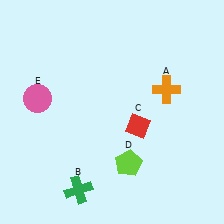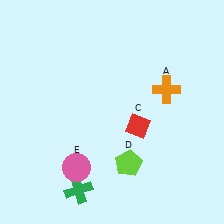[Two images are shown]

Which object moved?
The pink circle (E) moved down.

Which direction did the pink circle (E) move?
The pink circle (E) moved down.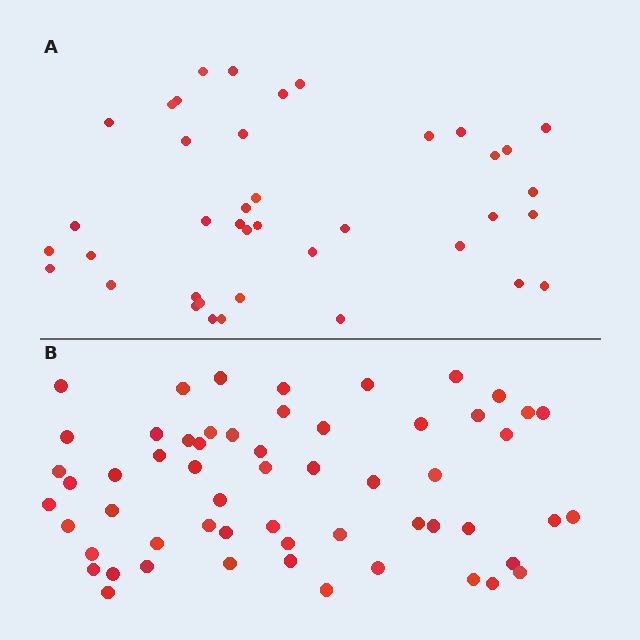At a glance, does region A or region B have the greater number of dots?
Region B (the bottom region) has more dots.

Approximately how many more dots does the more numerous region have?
Region B has approximately 20 more dots than region A.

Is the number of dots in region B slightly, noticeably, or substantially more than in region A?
Region B has substantially more. The ratio is roughly 1.4 to 1.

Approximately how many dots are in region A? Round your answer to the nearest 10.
About 40 dots.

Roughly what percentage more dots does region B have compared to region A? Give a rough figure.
About 45% more.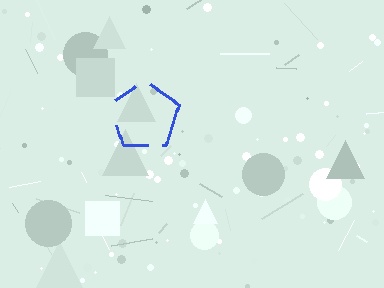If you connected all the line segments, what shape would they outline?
They would outline a pentagon.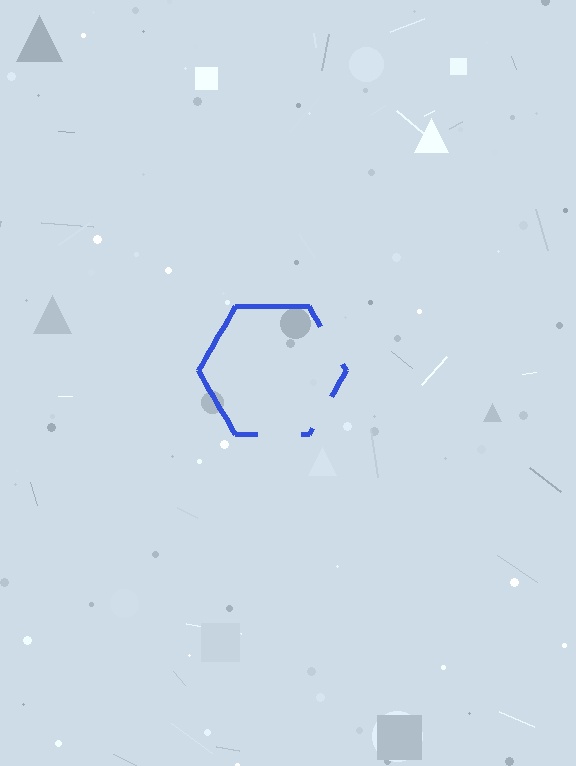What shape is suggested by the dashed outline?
The dashed outline suggests a hexagon.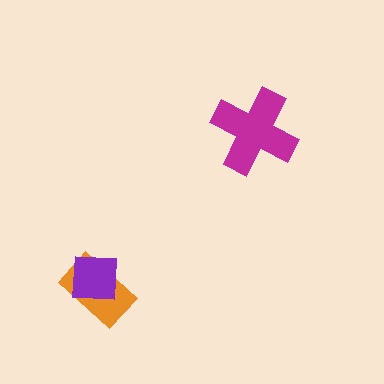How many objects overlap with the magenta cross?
0 objects overlap with the magenta cross.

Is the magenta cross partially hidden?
No, no other shape covers it.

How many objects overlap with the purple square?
1 object overlaps with the purple square.